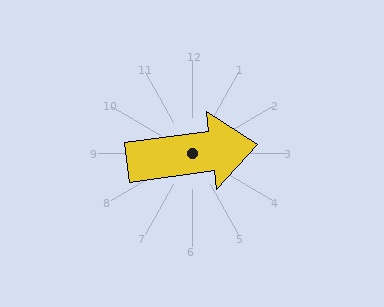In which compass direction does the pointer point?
East.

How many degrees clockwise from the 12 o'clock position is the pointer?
Approximately 82 degrees.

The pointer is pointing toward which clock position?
Roughly 3 o'clock.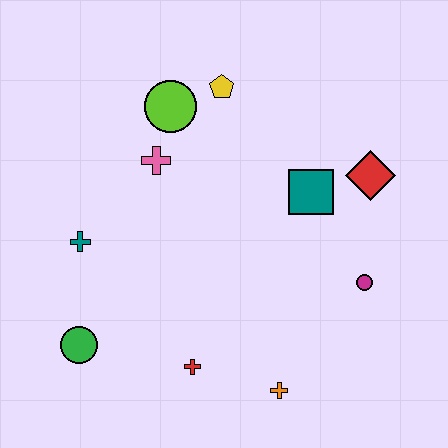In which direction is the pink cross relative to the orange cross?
The pink cross is above the orange cross.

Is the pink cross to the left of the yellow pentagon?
Yes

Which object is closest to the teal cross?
The green circle is closest to the teal cross.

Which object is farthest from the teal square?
The green circle is farthest from the teal square.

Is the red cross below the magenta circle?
Yes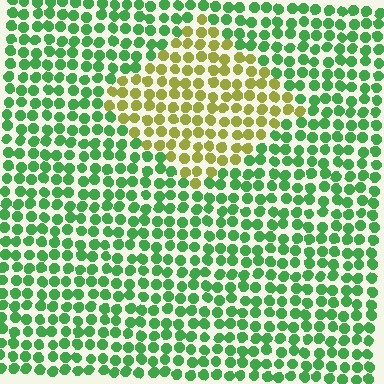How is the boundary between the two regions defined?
The boundary is defined purely by a slight shift in hue (about 58 degrees). Spacing, size, and orientation are identical on both sides.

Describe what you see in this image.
The image is filled with small green elements in a uniform arrangement. A diamond-shaped region is visible where the elements are tinted to a slightly different hue, forming a subtle color boundary.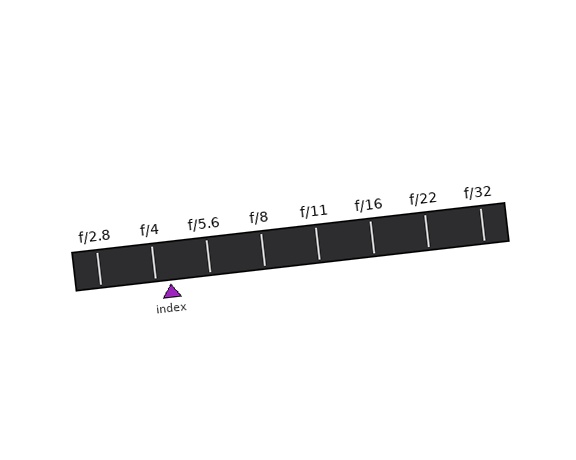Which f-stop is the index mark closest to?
The index mark is closest to f/4.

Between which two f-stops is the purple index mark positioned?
The index mark is between f/4 and f/5.6.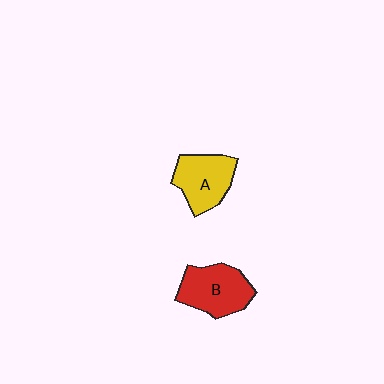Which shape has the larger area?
Shape B (red).